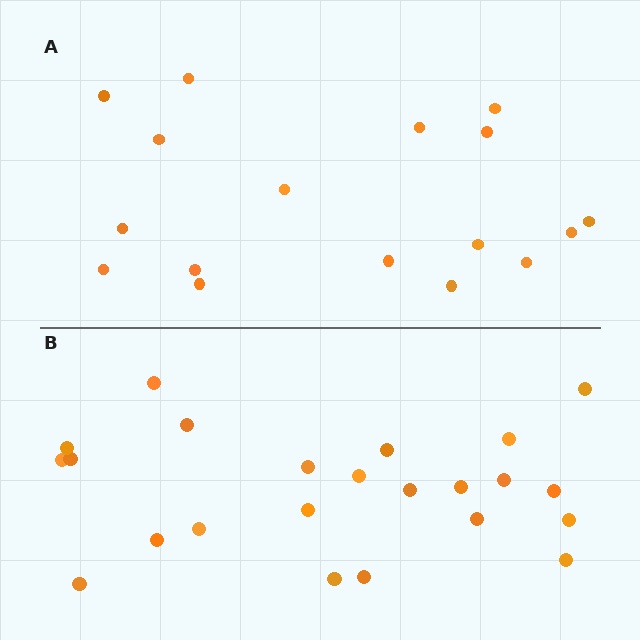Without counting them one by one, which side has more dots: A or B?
Region B (the bottom region) has more dots.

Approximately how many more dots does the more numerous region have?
Region B has about 6 more dots than region A.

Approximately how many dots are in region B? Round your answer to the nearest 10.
About 20 dots. (The exact count is 23, which rounds to 20.)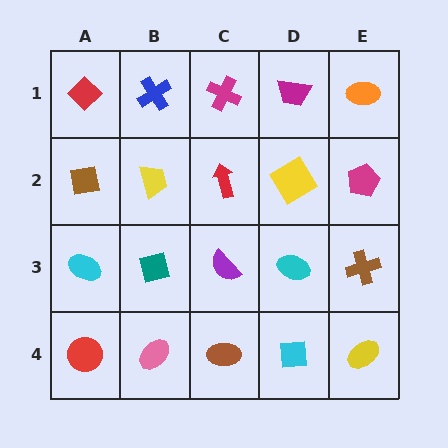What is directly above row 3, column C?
A red arrow.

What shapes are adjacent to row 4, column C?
A purple semicircle (row 3, column C), a pink ellipse (row 4, column B), a cyan square (row 4, column D).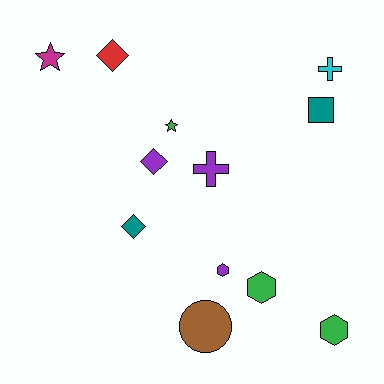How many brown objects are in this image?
There is 1 brown object.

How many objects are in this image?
There are 12 objects.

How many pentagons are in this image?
There are no pentagons.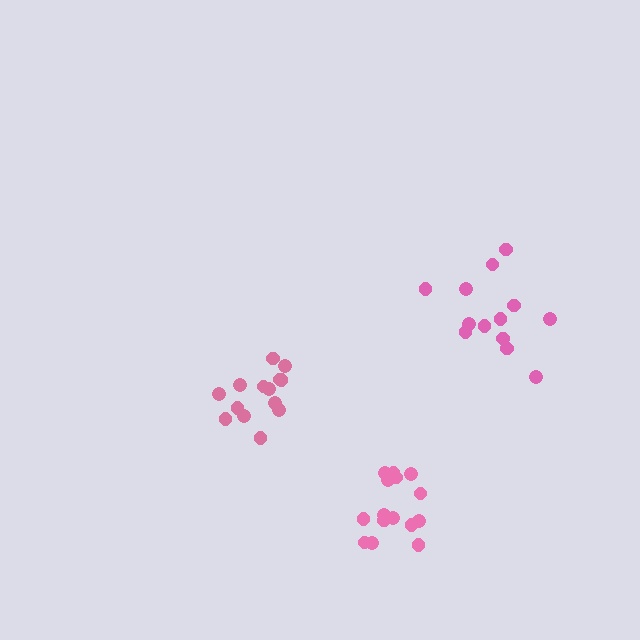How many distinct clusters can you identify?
There are 3 distinct clusters.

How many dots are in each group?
Group 1: 14 dots, Group 2: 15 dots, Group 3: 13 dots (42 total).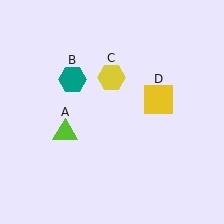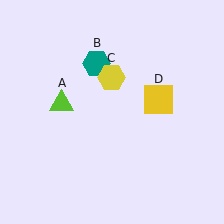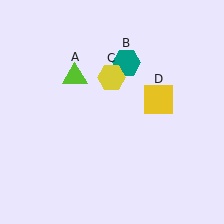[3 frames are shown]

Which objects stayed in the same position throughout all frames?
Yellow hexagon (object C) and yellow square (object D) remained stationary.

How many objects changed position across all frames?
2 objects changed position: lime triangle (object A), teal hexagon (object B).